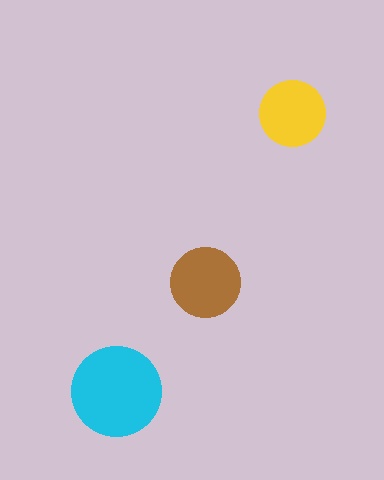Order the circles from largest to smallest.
the cyan one, the brown one, the yellow one.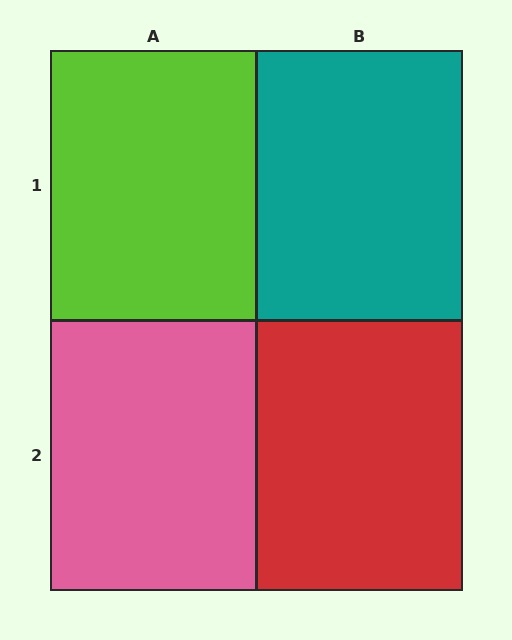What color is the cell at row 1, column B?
Teal.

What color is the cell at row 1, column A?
Lime.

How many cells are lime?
1 cell is lime.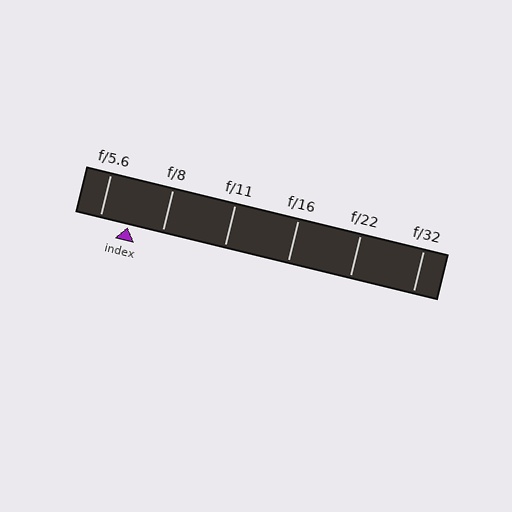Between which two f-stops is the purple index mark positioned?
The index mark is between f/5.6 and f/8.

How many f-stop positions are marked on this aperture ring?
There are 6 f-stop positions marked.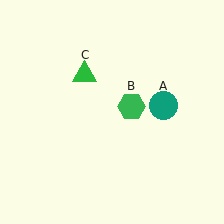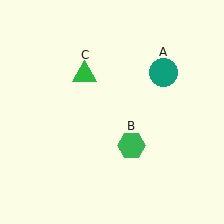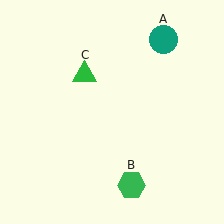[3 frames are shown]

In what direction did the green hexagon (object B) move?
The green hexagon (object B) moved down.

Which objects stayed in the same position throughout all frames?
Green triangle (object C) remained stationary.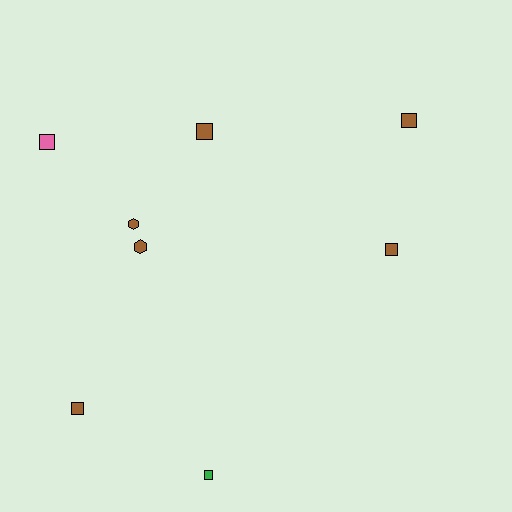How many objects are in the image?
There are 8 objects.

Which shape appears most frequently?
Square, with 6 objects.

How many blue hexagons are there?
There are no blue hexagons.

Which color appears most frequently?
Brown, with 6 objects.